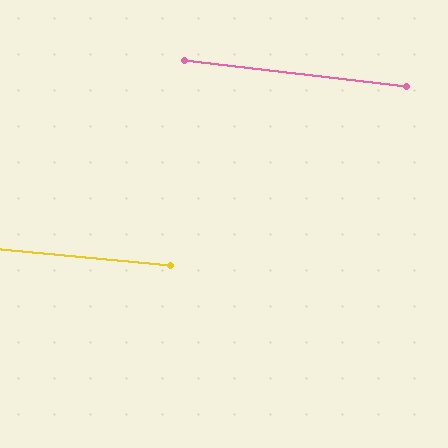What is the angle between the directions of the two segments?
Approximately 1 degree.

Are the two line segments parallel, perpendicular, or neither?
Parallel — their directions differ by only 1.1°.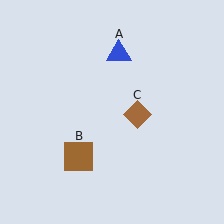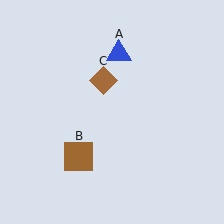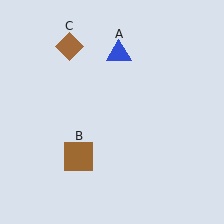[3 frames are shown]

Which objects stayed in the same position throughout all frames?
Blue triangle (object A) and brown square (object B) remained stationary.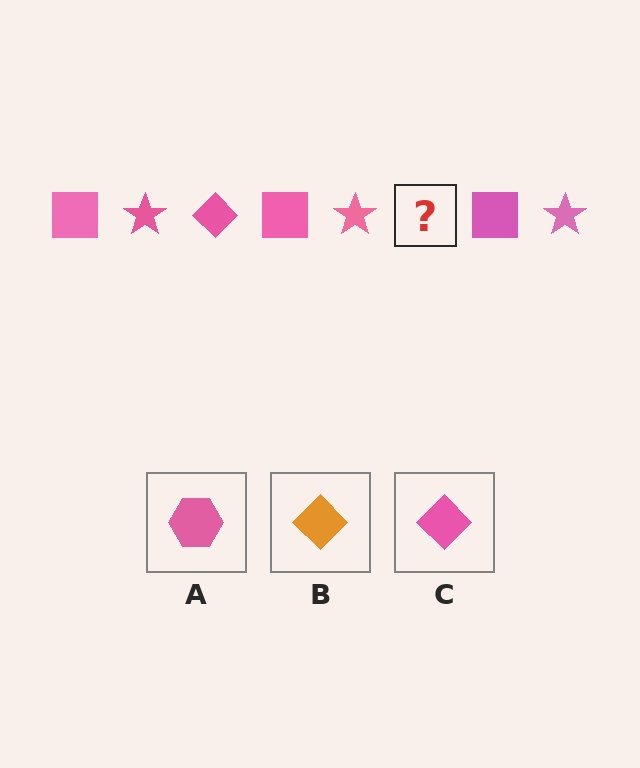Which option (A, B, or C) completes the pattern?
C.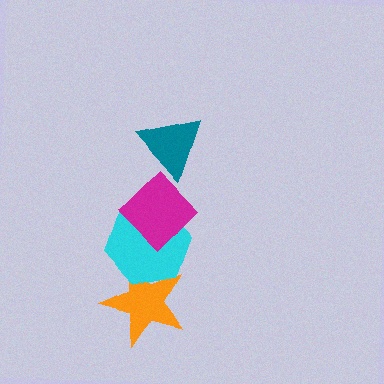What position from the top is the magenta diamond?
The magenta diamond is 2nd from the top.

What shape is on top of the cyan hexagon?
The magenta diamond is on top of the cyan hexagon.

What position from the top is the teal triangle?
The teal triangle is 1st from the top.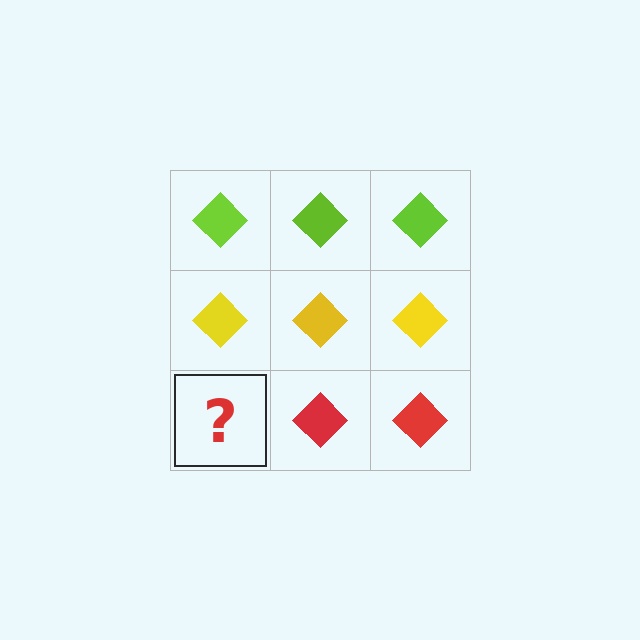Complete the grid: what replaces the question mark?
The question mark should be replaced with a red diamond.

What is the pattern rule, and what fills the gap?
The rule is that each row has a consistent color. The gap should be filled with a red diamond.